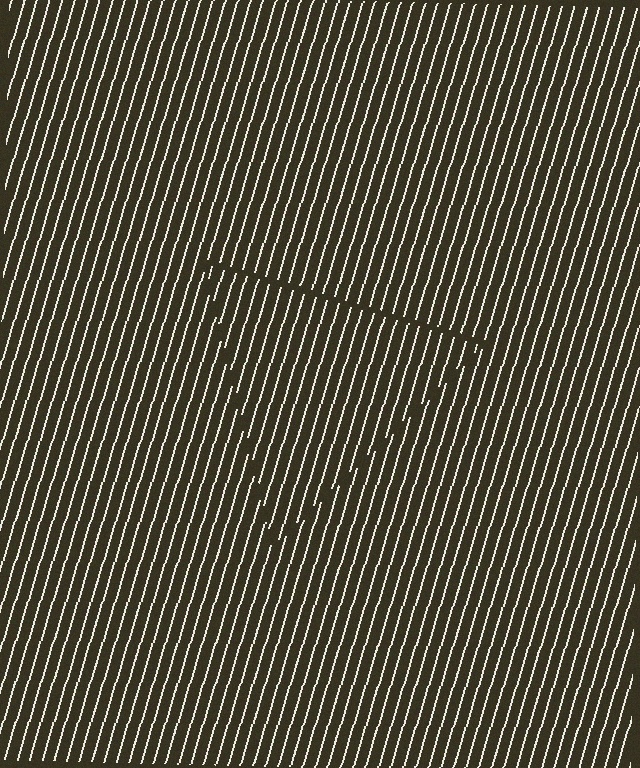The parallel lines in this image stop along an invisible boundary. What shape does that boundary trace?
An illusory triangle. The interior of the shape contains the same grating, shifted by half a period — the contour is defined by the phase discontinuity where line-ends from the inner and outer gratings abut.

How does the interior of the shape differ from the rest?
The interior of the shape contains the same grating, shifted by half a period — the contour is defined by the phase discontinuity where line-ends from the inner and outer gratings abut.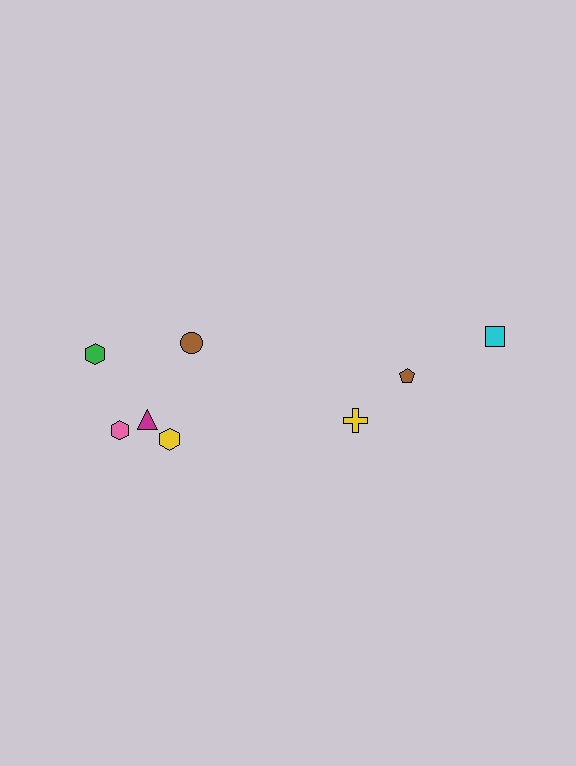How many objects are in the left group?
There are 5 objects.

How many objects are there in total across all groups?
There are 8 objects.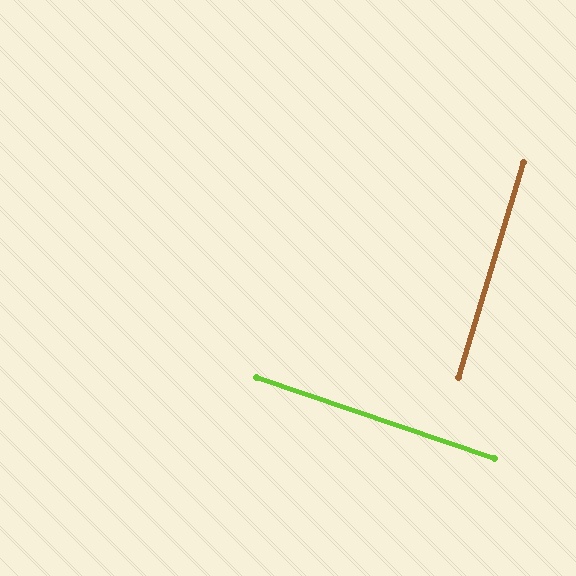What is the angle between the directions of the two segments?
Approximately 88 degrees.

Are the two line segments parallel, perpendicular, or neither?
Perpendicular — they meet at approximately 88°.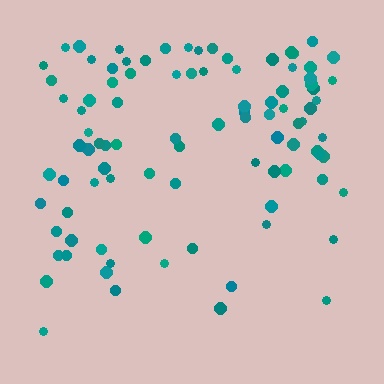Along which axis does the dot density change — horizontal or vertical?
Vertical.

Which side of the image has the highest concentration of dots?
The top.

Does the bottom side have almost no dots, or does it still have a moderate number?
Still a moderate number, just noticeably fewer than the top.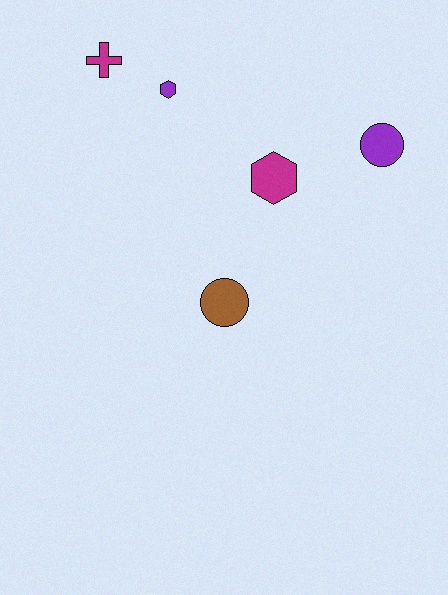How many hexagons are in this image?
There are 2 hexagons.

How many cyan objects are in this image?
There are no cyan objects.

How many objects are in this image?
There are 5 objects.